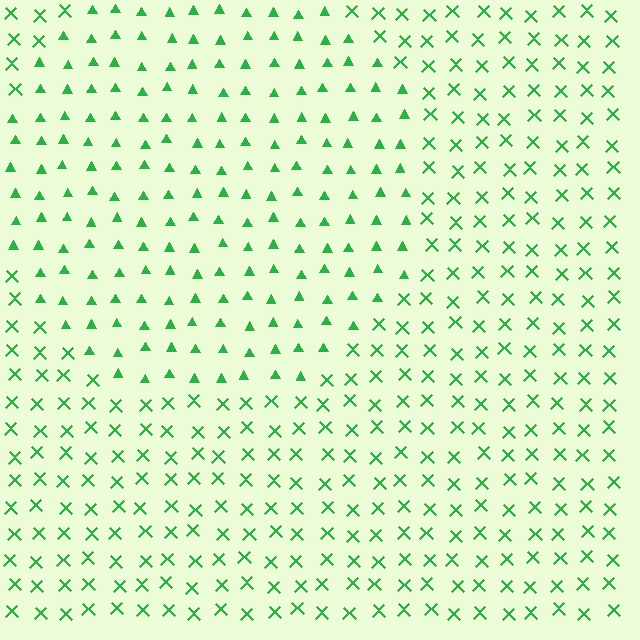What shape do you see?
I see a circle.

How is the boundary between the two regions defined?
The boundary is defined by a change in element shape: triangles inside vs. X marks outside. All elements share the same color and spacing.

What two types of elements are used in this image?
The image uses triangles inside the circle region and X marks outside it.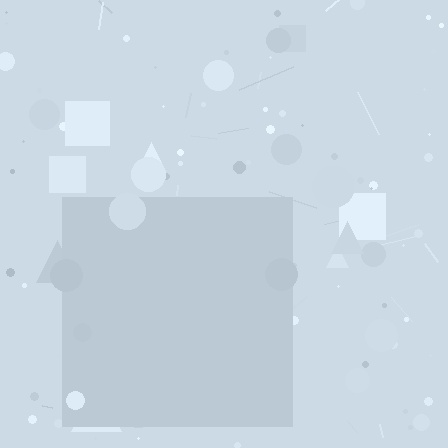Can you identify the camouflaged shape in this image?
The camouflaged shape is a square.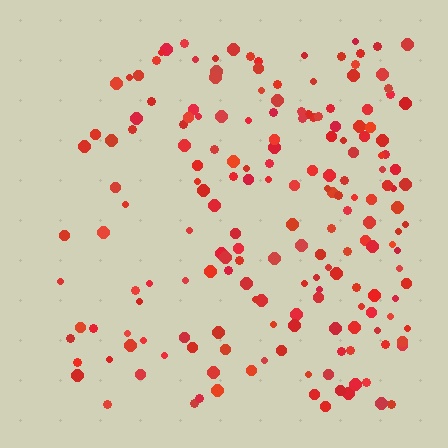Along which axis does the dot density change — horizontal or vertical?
Horizontal.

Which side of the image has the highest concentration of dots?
The right.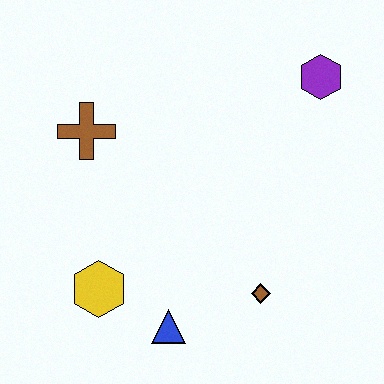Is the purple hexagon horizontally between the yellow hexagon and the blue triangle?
No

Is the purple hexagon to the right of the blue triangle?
Yes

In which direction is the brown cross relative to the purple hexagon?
The brown cross is to the left of the purple hexagon.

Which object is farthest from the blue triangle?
The purple hexagon is farthest from the blue triangle.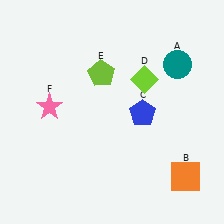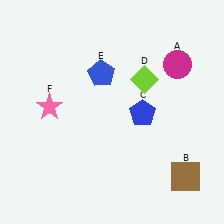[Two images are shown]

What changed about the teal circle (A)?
In Image 1, A is teal. In Image 2, it changed to magenta.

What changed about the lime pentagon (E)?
In Image 1, E is lime. In Image 2, it changed to blue.